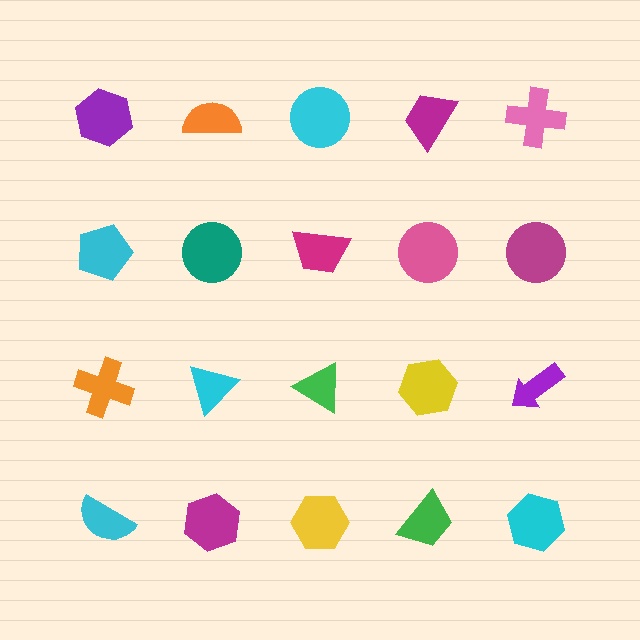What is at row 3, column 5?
A purple arrow.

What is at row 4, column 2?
A magenta hexagon.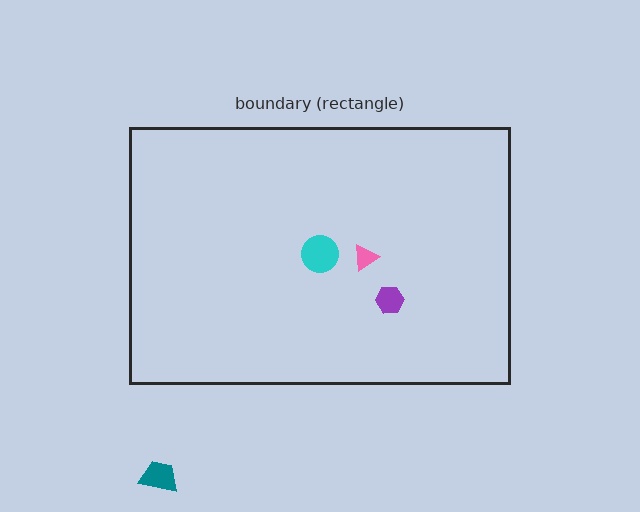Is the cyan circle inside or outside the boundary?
Inside.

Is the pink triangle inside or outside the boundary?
Inside.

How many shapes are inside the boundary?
3 inside, 1 outside.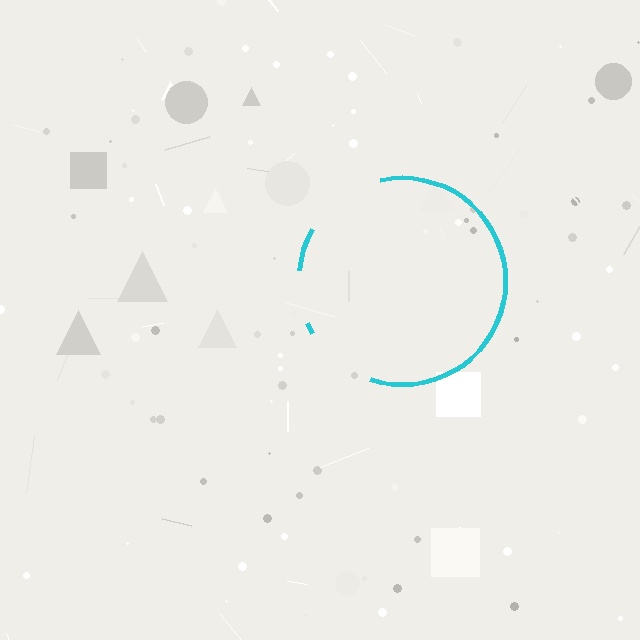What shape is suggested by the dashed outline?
The dashed outline suggests a circle.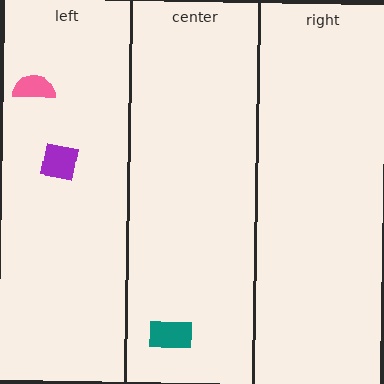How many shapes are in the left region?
2.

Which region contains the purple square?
The left region.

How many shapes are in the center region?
1.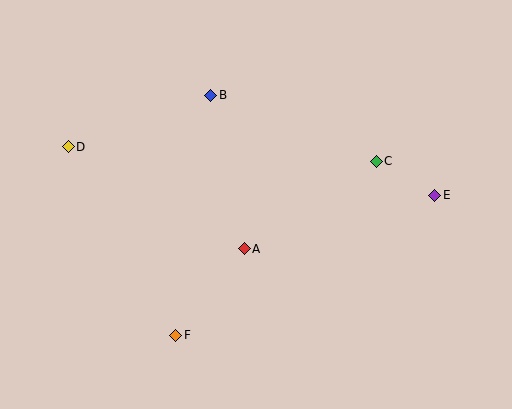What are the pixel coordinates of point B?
Point B is at (211, 95).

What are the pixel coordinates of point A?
Point A is at (244, 249).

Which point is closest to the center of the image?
Point A at (244, 249) is closest to the center.